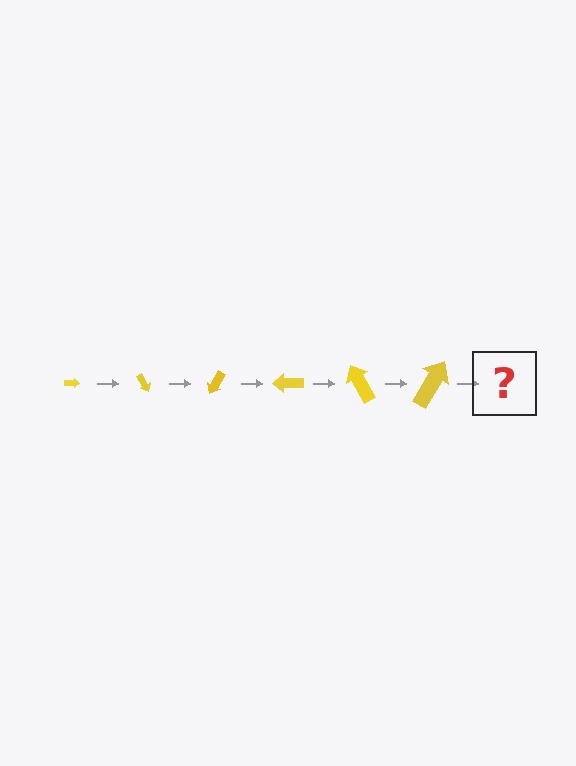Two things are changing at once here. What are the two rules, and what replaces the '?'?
The two rules are that the arrow grows larger each step and it rotates 60 degrees each step. The '?' should be an arrow, larger than the previous one and rotated 360 degrees from the start.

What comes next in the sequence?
The next element should be an arrow, larger than the previous one and rotated 360 degrees from the start.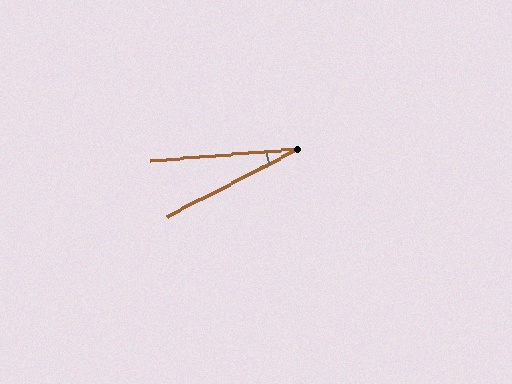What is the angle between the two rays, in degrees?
Approximately 23 degrees.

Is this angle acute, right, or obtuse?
It is acute.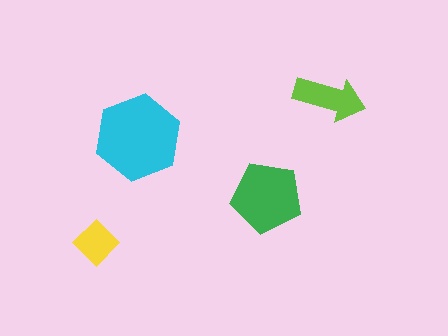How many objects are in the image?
There are 4 objects in the image.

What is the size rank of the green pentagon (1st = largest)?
2nd.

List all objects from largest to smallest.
The cyan hexagon, the green pentagon, the lime arrow, the yellow diamond.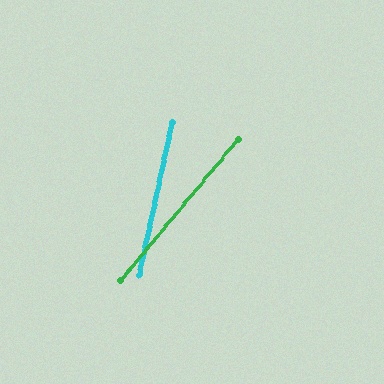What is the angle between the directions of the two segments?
Approximately 27 degrees.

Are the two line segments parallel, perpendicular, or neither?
Neither parallel nor perpendicular — they differ by about 27°.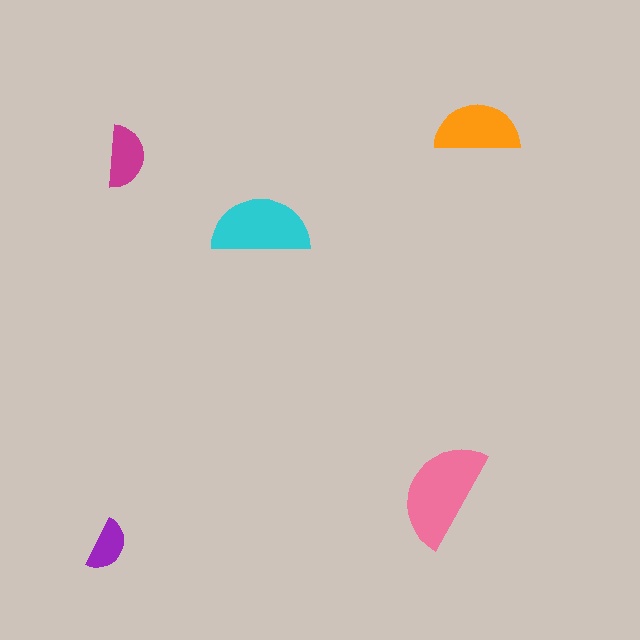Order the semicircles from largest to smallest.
the pink one, the cyan one, the orange one, the magenta one, the purple one.